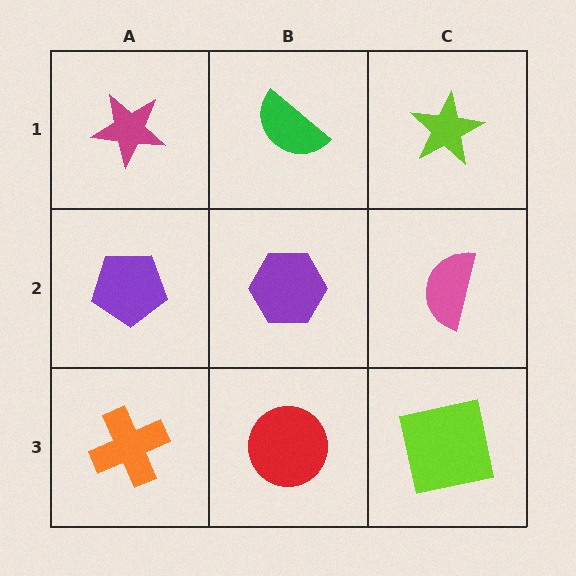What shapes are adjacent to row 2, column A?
A magenta star (row 1, column A), an orange cross (row 3, column A), a purple hexagon (row 2, column B).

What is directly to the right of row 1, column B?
A lime star.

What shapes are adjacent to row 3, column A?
A purple pentagon (row 2, column A), a red circle (row 3, column B).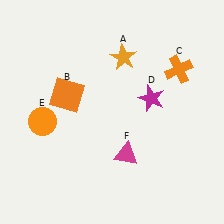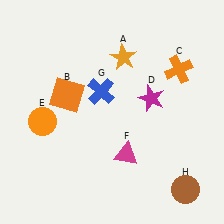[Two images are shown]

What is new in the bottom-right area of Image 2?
A brown circle (H) was added in the bottom-right area of Image 2.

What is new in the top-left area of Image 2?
A blue cross (G) was added in the top-left area of Image 2.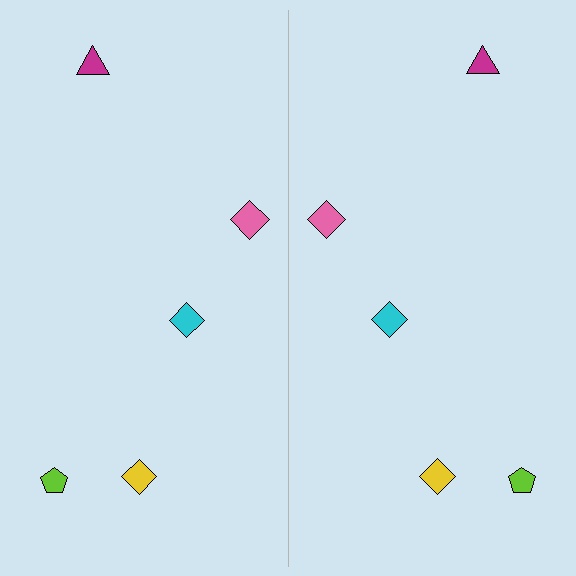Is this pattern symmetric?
Yes, this pattern has bilateral (reflection) symmetry.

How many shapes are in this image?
There are 10 shapes in this image.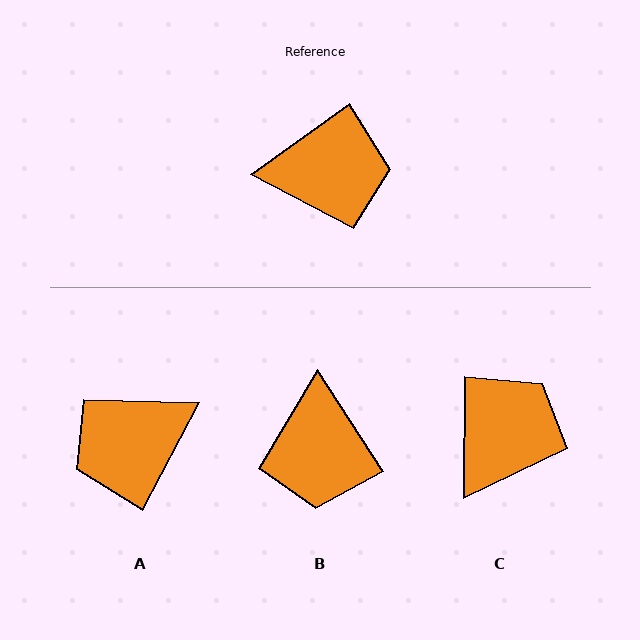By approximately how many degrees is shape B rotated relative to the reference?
Approximately 93 degrees clockwise.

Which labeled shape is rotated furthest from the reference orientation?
A, about 154 degrees away.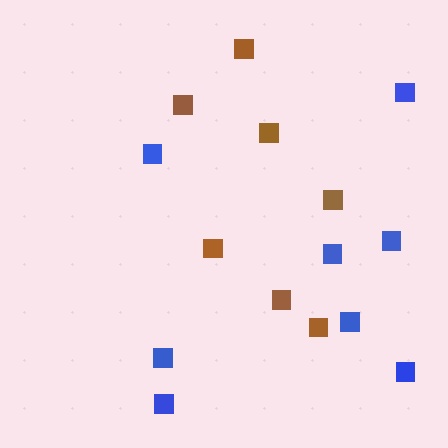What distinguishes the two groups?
There are 2 groups: one group of blue squares (8) and one group of brown squares (7).